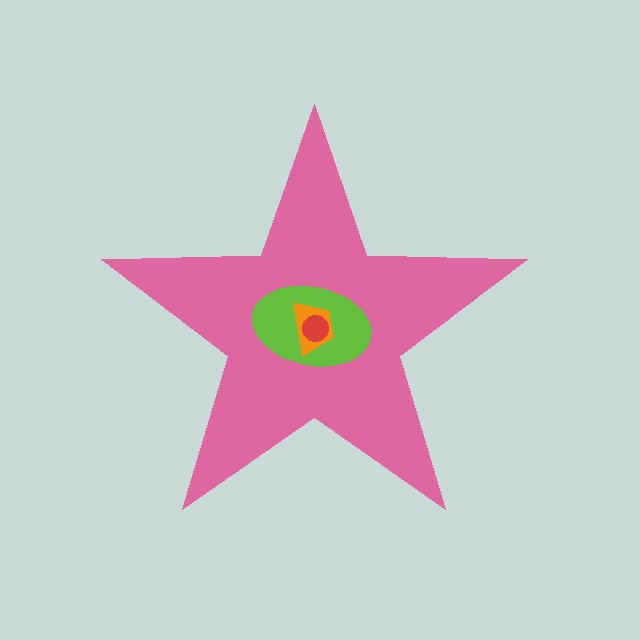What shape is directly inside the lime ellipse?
The orange trapezoid.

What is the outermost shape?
The pink star.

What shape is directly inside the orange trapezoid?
The red circle.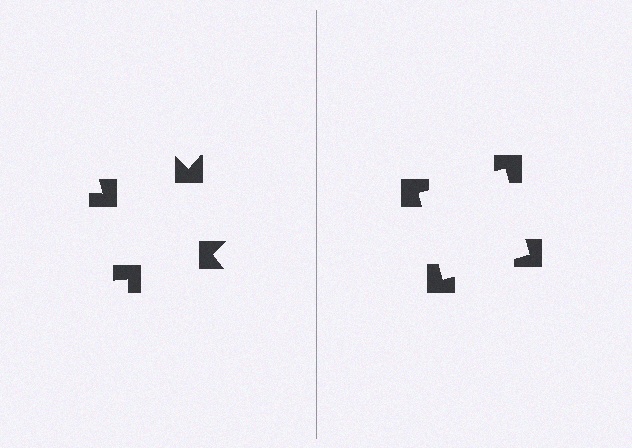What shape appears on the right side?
An illusory square.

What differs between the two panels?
The notched squares are positioned identically on both sides; only the wedge orientations differ. On the right they align to a square; on the left they are misaligned.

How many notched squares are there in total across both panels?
8 — 4 on each side.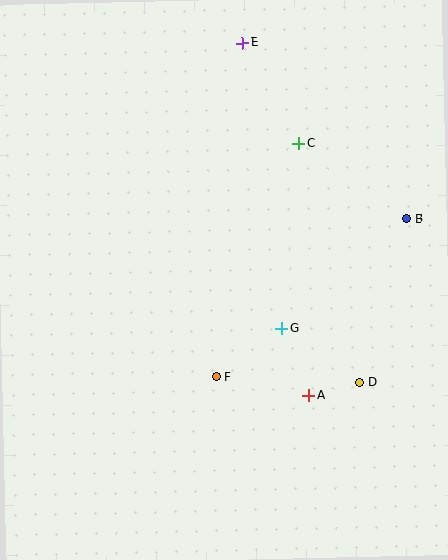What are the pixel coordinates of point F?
Point F is at (217, 377).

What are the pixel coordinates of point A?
Point A is at (308, 396).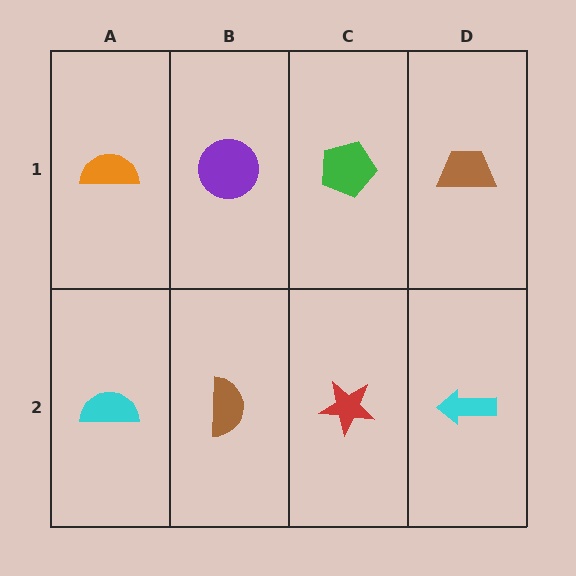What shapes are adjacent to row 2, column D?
A brown trapezoid (row 1, column D), a red star (row 2, column C).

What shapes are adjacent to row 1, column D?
A cyan arrow (row 2, column D), a green pentagon (row 1, column C).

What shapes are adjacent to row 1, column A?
A cyan semicircle (row 2, column A), a purple circle (row 1, column B).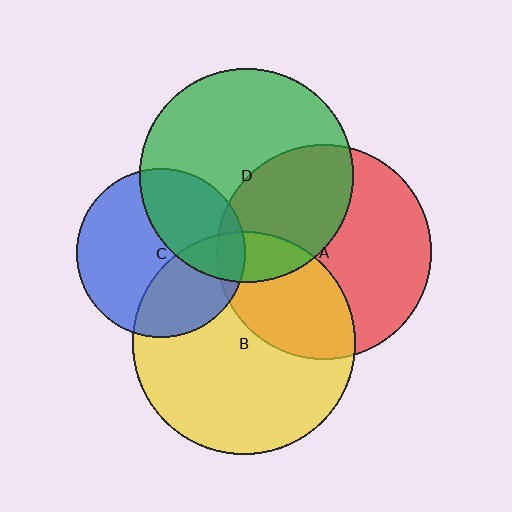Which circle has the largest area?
Circle B (yellow).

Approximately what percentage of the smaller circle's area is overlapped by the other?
Approximately 15%.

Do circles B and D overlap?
Yes.